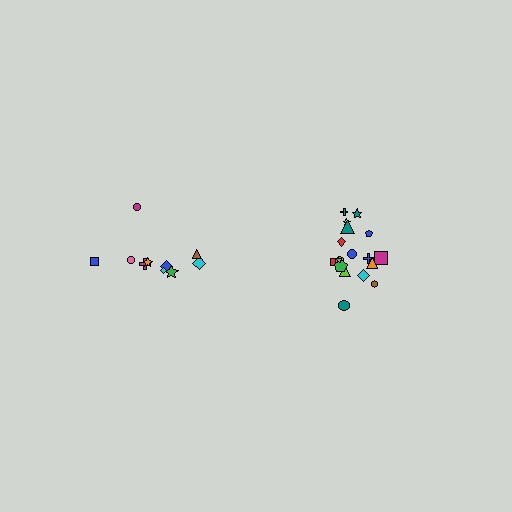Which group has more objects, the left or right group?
The right group.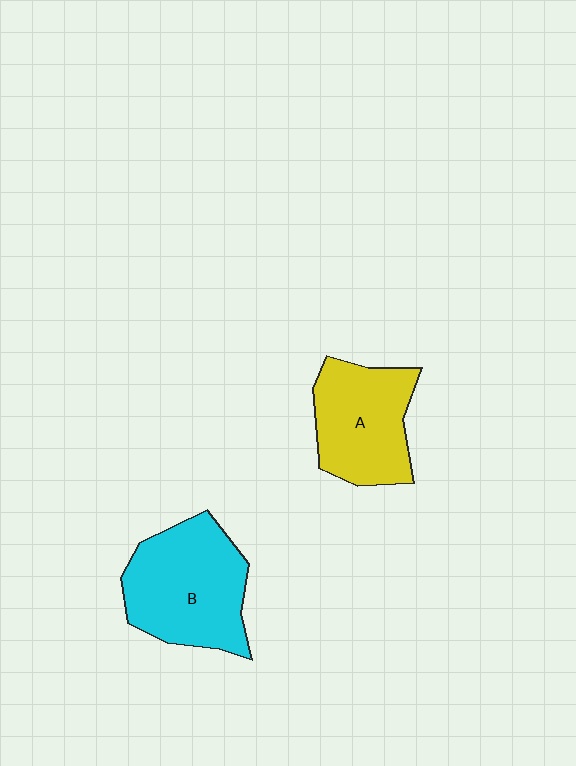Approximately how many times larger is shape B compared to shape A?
Approximately 1.2 times.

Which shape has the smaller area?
Shape A (yellow).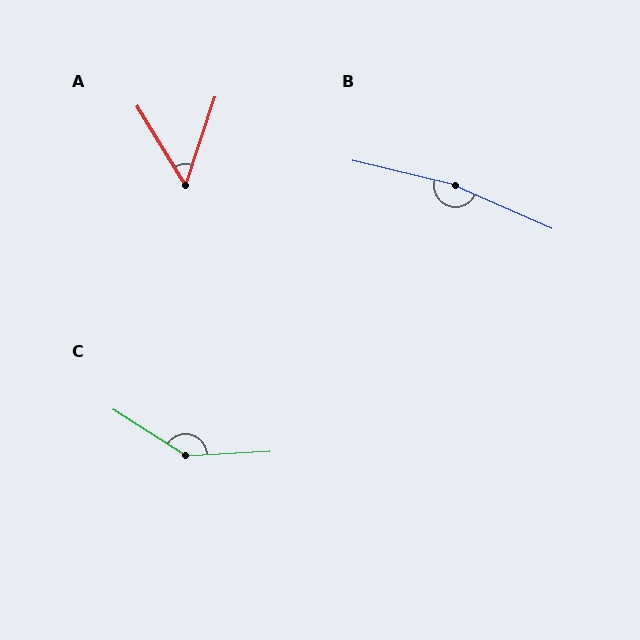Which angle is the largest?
B, at approximately 170 degrees.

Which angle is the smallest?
A, at approximately 50 degrees.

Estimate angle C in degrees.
Approximately 144 degrees.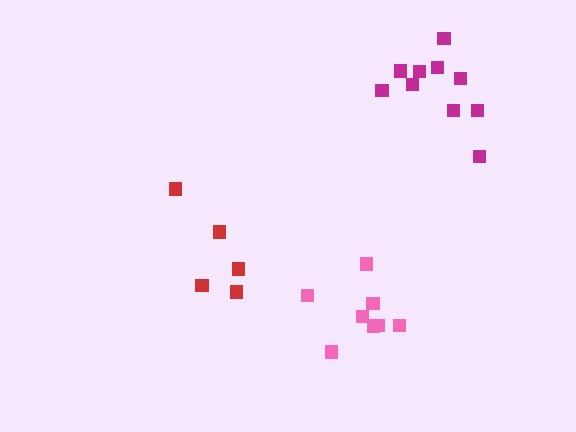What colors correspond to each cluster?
The clusters are colored: red, magenta, pink.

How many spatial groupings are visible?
There are 3 spatial groupings.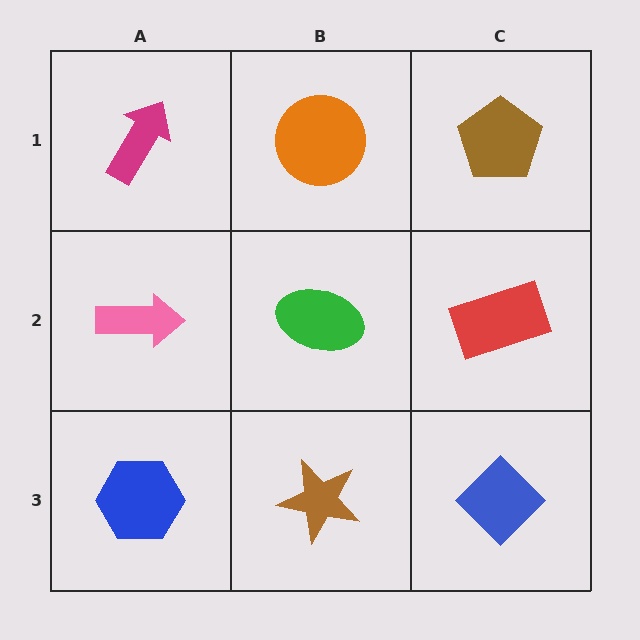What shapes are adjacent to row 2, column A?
A magenta arrow (row 1, column A), a blue hexagon (row 3, column A), a green ellipse (row 2, column B).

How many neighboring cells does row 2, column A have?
3.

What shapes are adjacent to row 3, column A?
A pink arrow (row 2, column A), a brown star (row 3, column B).